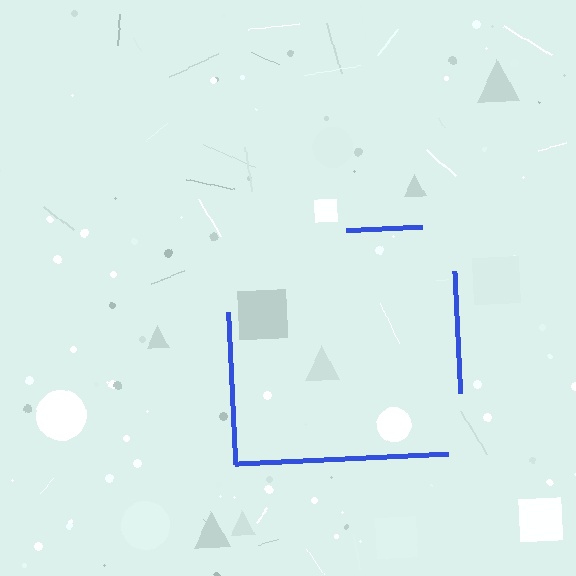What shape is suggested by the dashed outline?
The dashed outline suggests a square.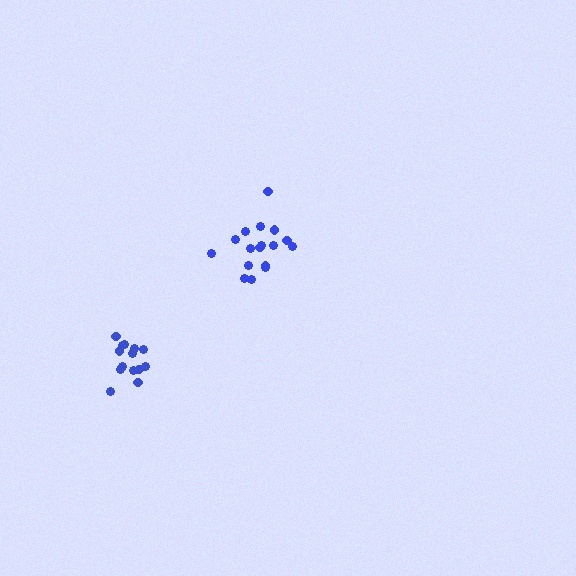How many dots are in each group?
Group 1: 14 dots, Group 2: 17 dots (31 total).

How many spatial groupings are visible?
There are 2 spatial groupings.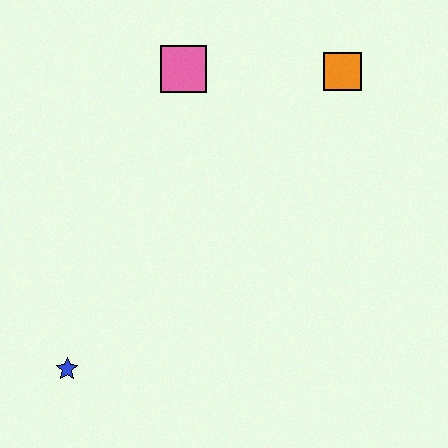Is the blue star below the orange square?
Yes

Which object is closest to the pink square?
The orange square is closest to the pink square.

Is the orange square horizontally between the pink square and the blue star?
No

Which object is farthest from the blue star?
The orange square is farthest from the blue star.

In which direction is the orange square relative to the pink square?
The orange square is to the right of the pink square.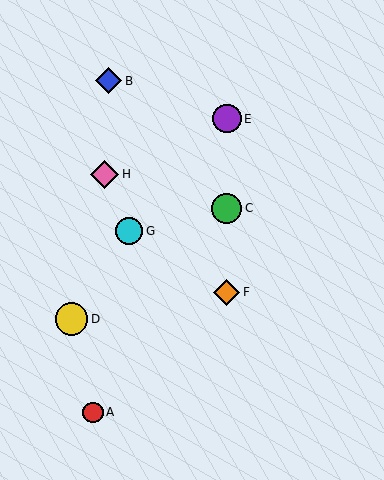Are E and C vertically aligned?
Yes, both are at x≈227.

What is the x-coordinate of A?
Object A is at x≈93.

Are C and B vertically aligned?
No, C is at x≈227 and B is at x≈108.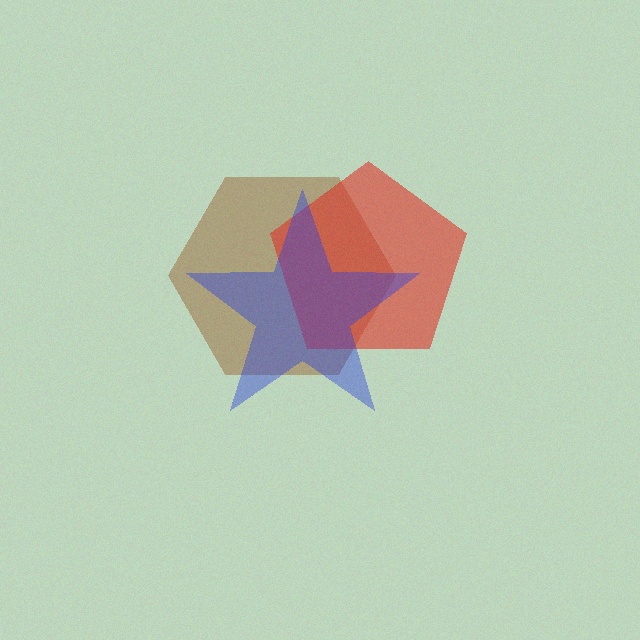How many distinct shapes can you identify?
There are 3 distinct shapes: a brown hexagon, a red pentagon, a blue star.